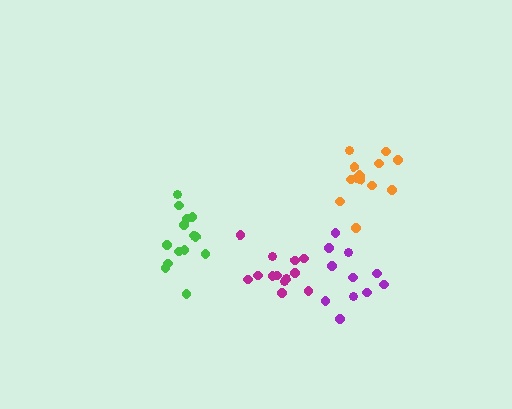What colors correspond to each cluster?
The clusters are colored: orange, magenta, purple, green.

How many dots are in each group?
Group 1: 13 dots, Group 2: 13 dots, Group 3: 11 dots, Group 4: 15 dots (52 total).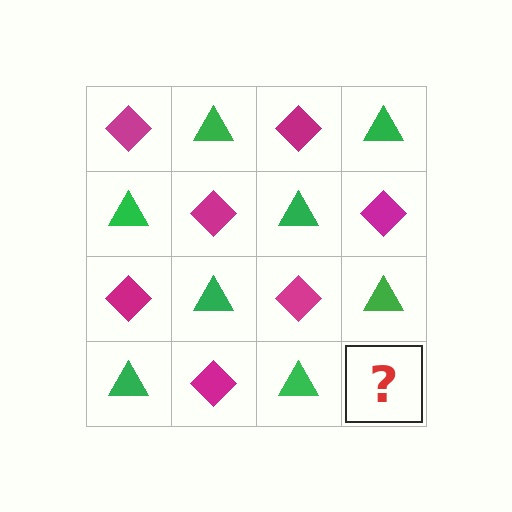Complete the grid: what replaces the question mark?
The question mark should be replaced with a magenta diamond.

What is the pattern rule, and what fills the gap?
The rule is that it alternates magenta diamond and green triangle in a checkerboard pattern. The gap should be filled with a magenta diamond.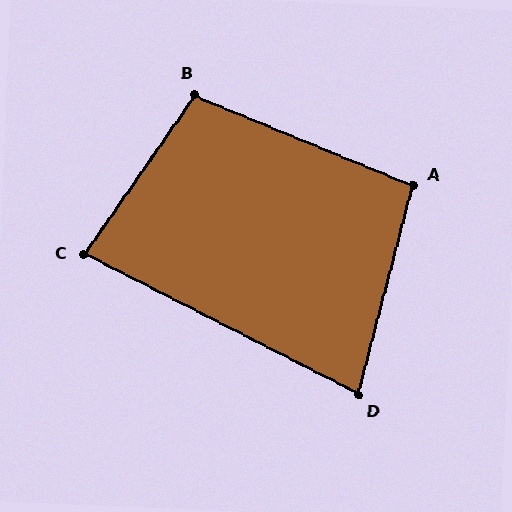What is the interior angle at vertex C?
Approximately 82 degrees (acute).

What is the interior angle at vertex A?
Approximately 98 degrees (obtuse).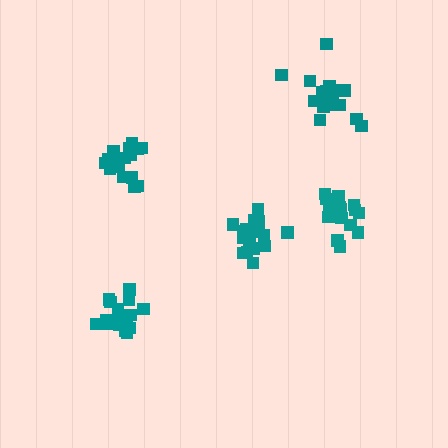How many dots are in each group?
Group 1: 17 dots, Group 2: 17 dots, Group 3: 19 dots, Group 4: 17 dots, Group 5: 18 dots (88 total).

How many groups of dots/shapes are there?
There are 5 groups.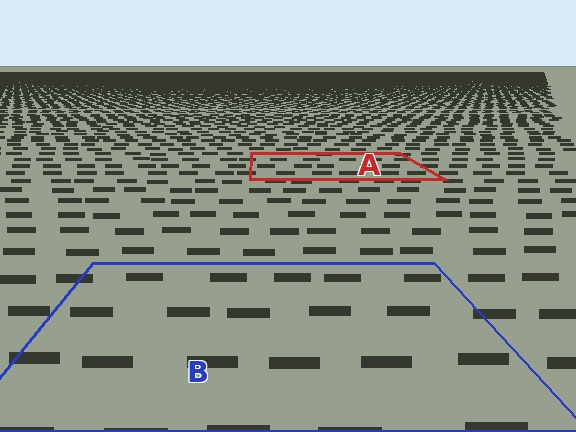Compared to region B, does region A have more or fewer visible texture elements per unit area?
Region A has more texture elements per unit area — they are packed more densely because it is farther away.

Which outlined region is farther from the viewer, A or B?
Region A is farther from the viewer — the texture elements inside it appear smaller and more densely packed.